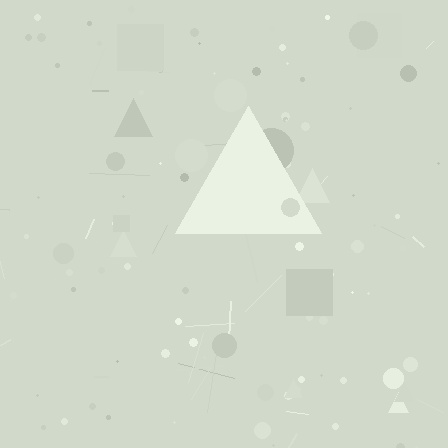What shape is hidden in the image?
A triangle is hidden in the image.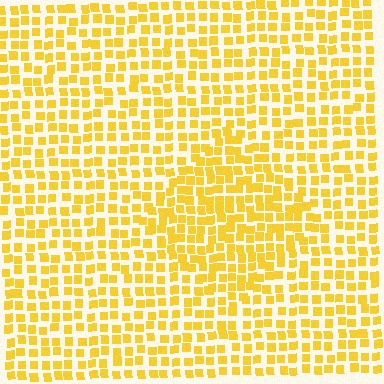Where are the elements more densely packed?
The elements are more densely packed inside the diamond boundary.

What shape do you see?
I see a diamond.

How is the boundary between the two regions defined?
The boundary is defined by a change in element density (approximately 1.5x ratio). All elements are the same color, size, and shape.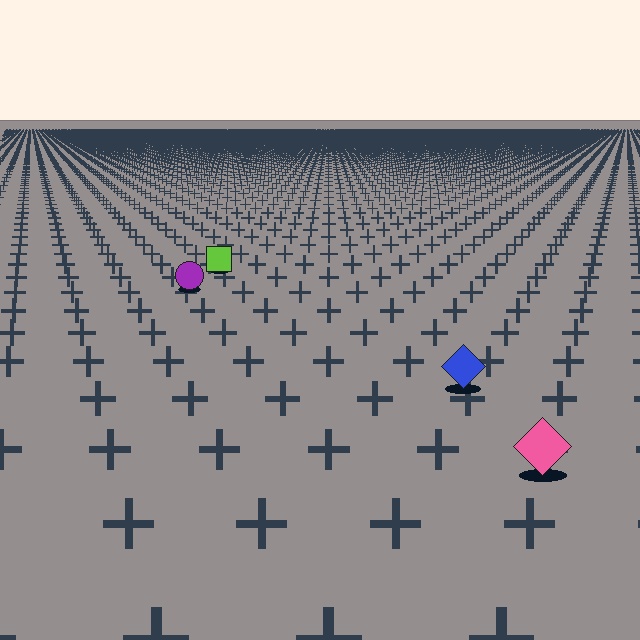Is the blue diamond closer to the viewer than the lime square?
Yes. The blue diamond is closer — you can tell from the texture gradient: the ground texture is coarser near it.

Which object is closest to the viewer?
The pink diamond is closest. The texture marks near it are larger and more spread out.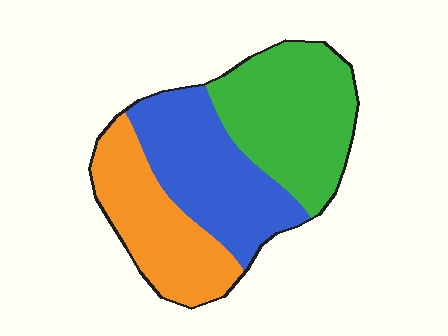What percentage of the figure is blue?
Blue takes up between a quarter and a half of the figure.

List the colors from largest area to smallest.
From largest to smallest: green, blue, orange.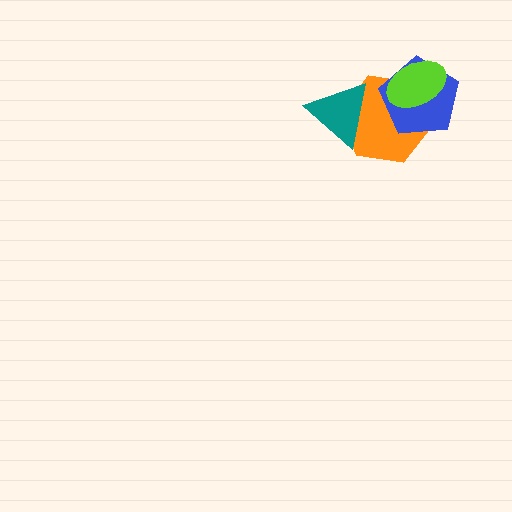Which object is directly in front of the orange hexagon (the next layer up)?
The blue pentagon is directly in front of the orange hexagon.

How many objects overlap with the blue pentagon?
2 objects overlap with the blue pentagon.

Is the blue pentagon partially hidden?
Yes, it is partially covered by another shape.